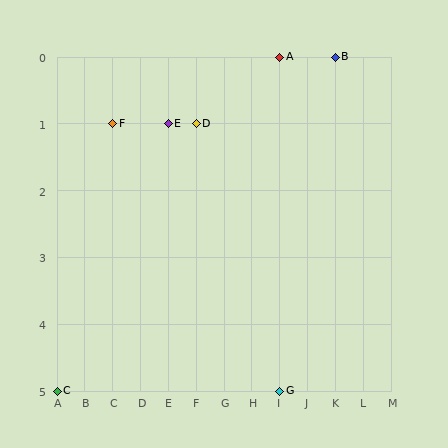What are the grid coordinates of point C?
Point C is at grid coordinates (A, 5).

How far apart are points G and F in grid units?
Points G and F are 6 columns and 4 rows apart (about 7.2 grid units diagonally).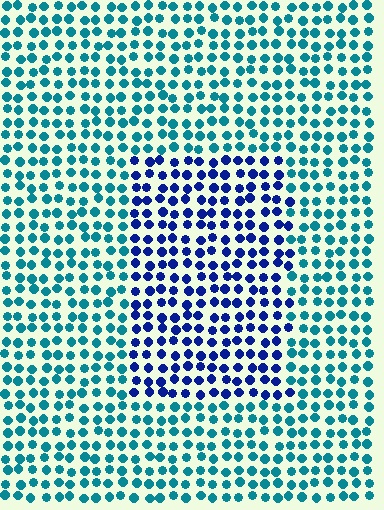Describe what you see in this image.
The image is filled with small teal elements in a uniform arrangement. A rectangle-shaped region is visible where the elements are tinted to a slightly different hue, forming a subtle color boundary.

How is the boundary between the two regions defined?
The boundary is defined purely by a slight shift in hue (about 47 degrees). Spacing, size, and orientation are identical on both sides.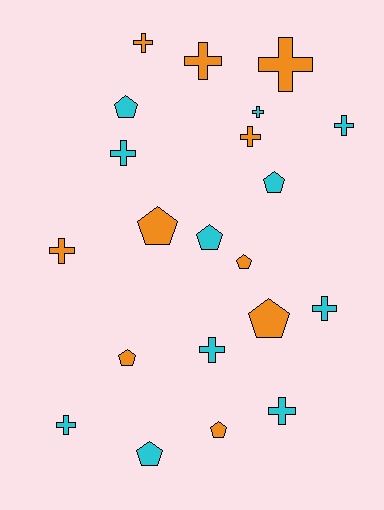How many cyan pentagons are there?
There are 4 cyan pentagons.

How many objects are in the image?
There are 21 objects.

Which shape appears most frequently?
Cross, with 12 objects.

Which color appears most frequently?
Cyan, with 11 objects.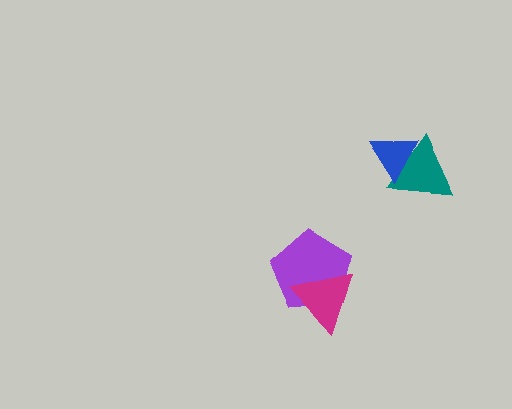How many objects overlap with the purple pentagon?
1 object overlaps with the purple pentagon.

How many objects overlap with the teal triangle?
1 object overlaps with the teal triangle.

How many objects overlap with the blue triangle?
1 object overlaps with the blue triangle.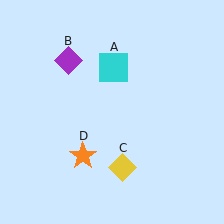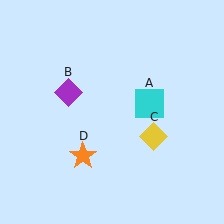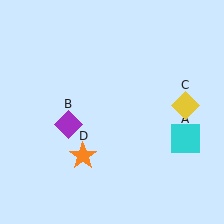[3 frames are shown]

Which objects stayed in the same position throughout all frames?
Orange star (object D) remained stationary.